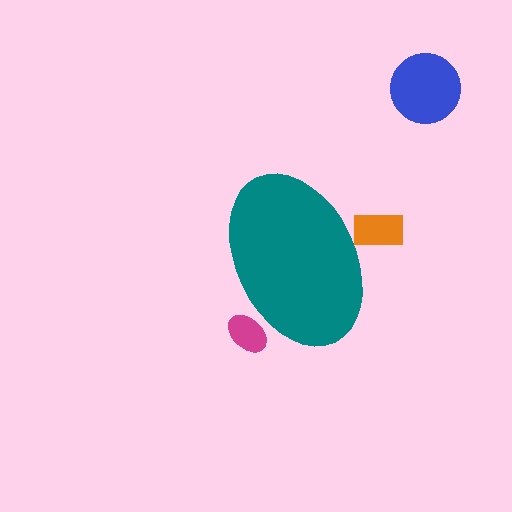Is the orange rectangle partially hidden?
Yes, the orange rectangle is partially hidden behind the teal ellipse.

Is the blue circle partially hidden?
No, the blue circle is fully visible.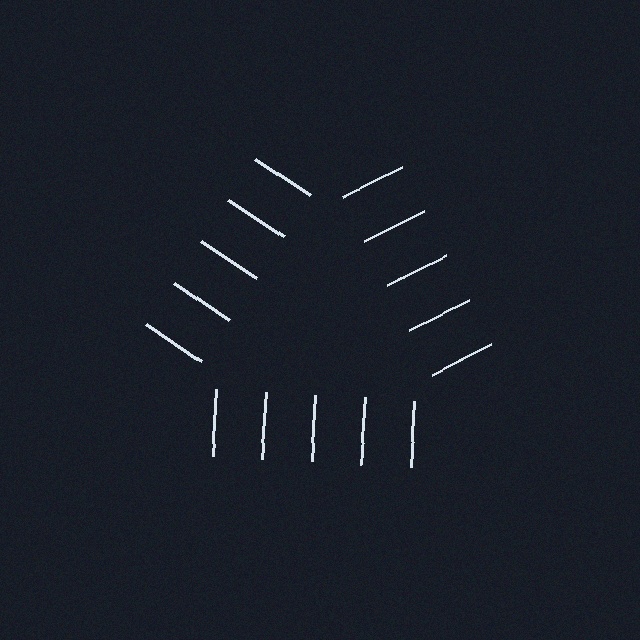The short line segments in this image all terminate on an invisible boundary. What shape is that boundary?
An illusory triangle — the line segments terminate on its edges but no continuous stroke is drawn.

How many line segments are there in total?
15 — 5 along each of the 3 edges.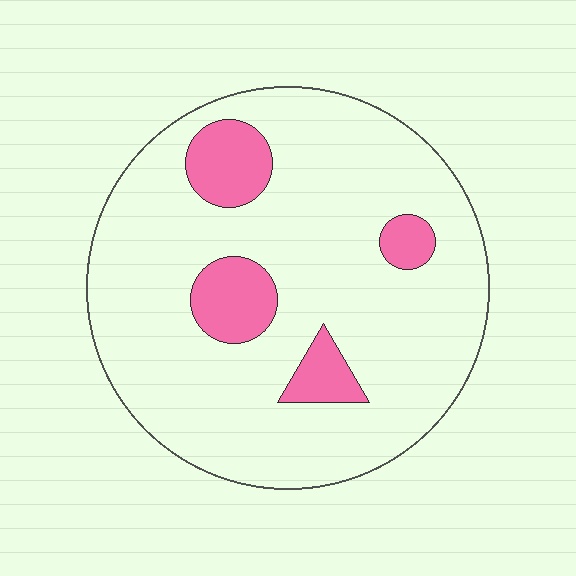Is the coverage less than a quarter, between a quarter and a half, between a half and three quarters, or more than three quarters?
Less than a quarter.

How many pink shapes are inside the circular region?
4.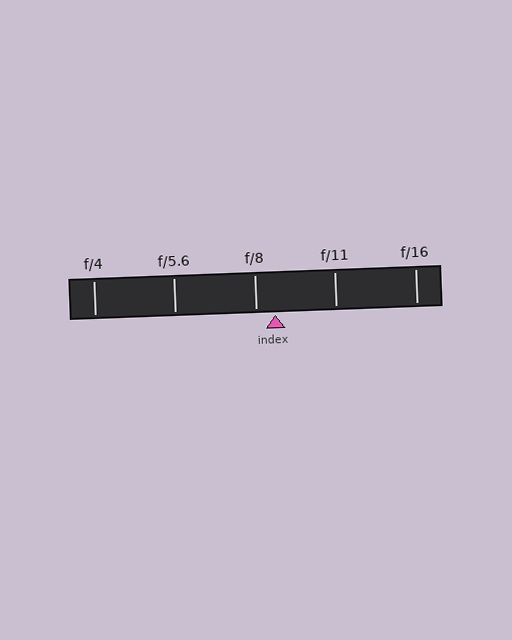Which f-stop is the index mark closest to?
The index mark is closest to f/8.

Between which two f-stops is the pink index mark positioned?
The index mark is between f/8 and f/11.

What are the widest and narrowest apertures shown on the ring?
The widest aperture shown is f/4 and the narrowest is f/16.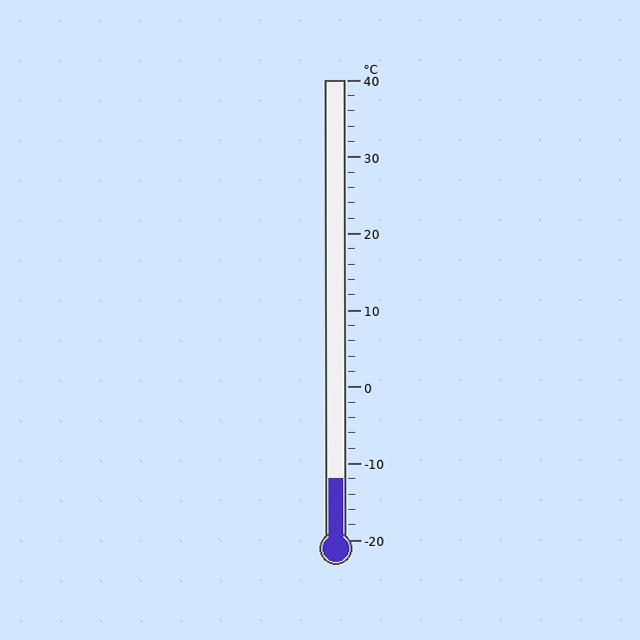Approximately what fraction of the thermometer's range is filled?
The thermometer is filled to approximately 15% of its range.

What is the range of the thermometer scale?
The thermometer scale ranges from -20°C to 40°C.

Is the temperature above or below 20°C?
The temperature is below 20°C.